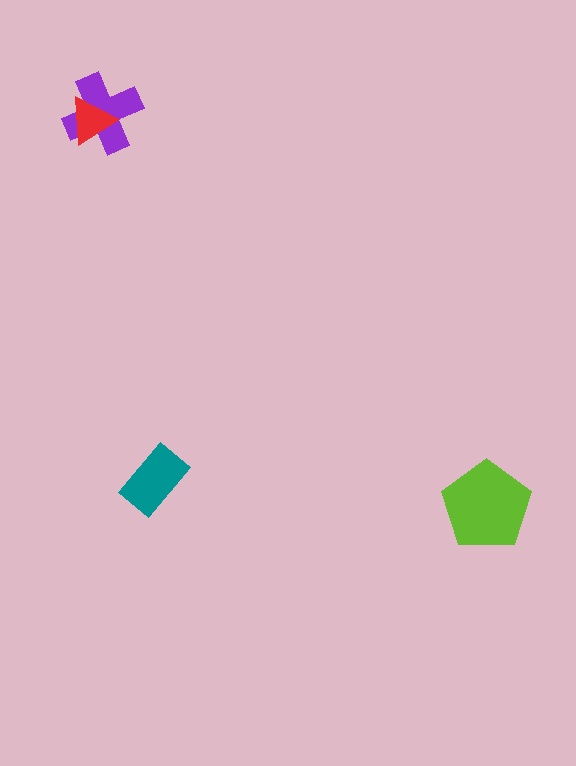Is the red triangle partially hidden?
No, no other shape covers it.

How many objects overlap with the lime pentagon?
0 objects overlap with the lime pentagon.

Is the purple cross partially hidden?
Yes, it is partially covered by another shape.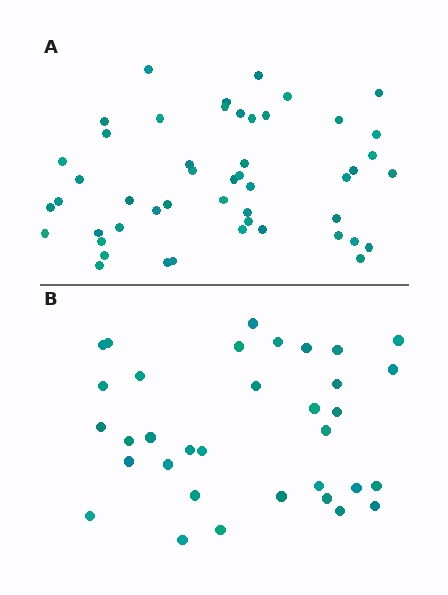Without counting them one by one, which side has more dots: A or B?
Region A (the top region) has more dots.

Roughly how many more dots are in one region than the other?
Region A has approximately 15 more dots than region B.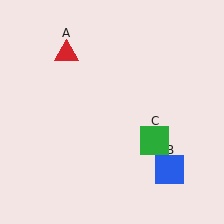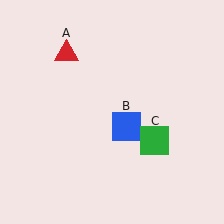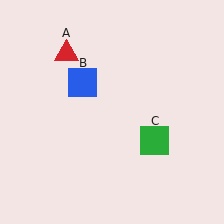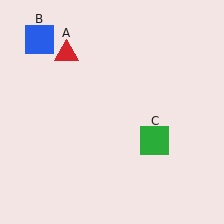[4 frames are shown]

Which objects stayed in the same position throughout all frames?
Red triangle (object A) and green square (object C) remained stationary.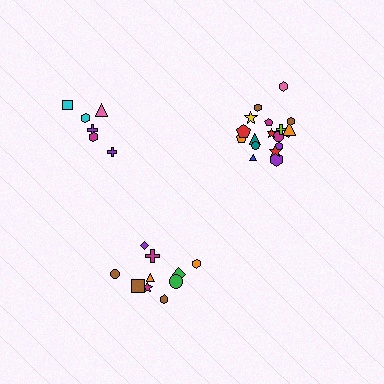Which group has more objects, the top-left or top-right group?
The top-right group.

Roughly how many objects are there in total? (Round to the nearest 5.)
Roughly 35 objects in total.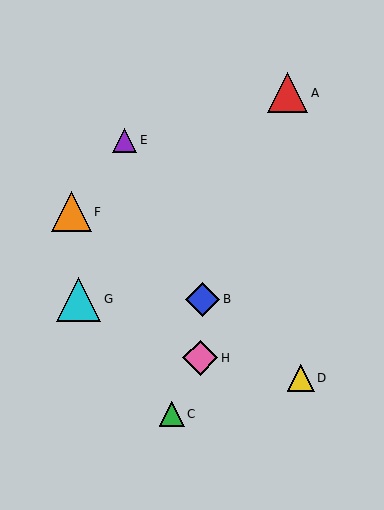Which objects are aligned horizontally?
Objects B, G are aligned horizontally.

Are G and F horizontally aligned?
No, G is at y≈299 and F is at y≈212.